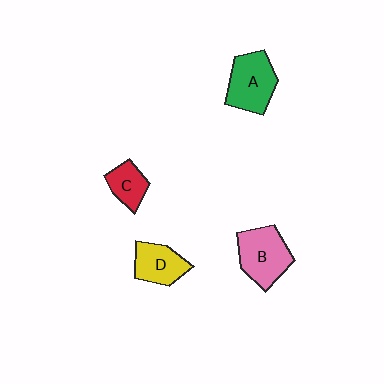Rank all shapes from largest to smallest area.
From largest to smallest: B (pink), A (green), D (yellow), C (red).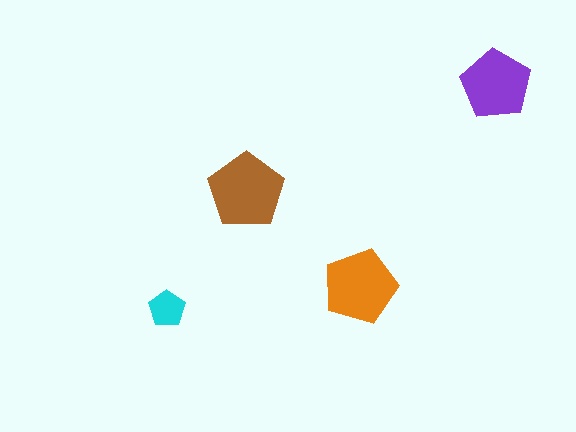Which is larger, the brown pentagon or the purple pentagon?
The brown one.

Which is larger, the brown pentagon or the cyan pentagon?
The brown one.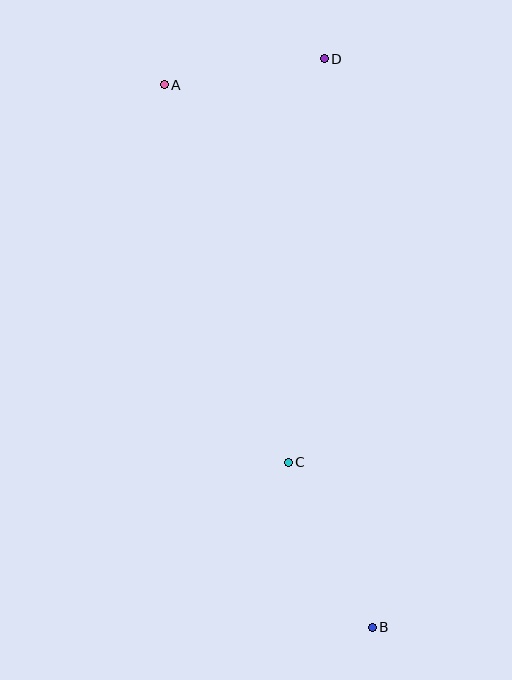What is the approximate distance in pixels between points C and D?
The distance between C and D is approximately 405 pixels.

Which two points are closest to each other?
Points A and D are closest to each other.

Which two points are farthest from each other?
Points A and B are farthest from each other.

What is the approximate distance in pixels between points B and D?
The distance between B and D is approximately 570 pixels.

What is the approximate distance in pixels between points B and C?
The distance between B and C is approximately 185 pixels.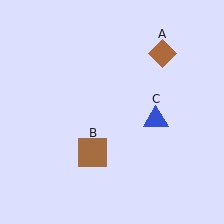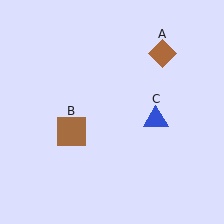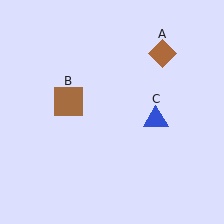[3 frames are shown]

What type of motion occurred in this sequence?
The brown square (object B) rotated clockwise around the center of the scene.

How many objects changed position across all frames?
1 object changed position: brown square (object B).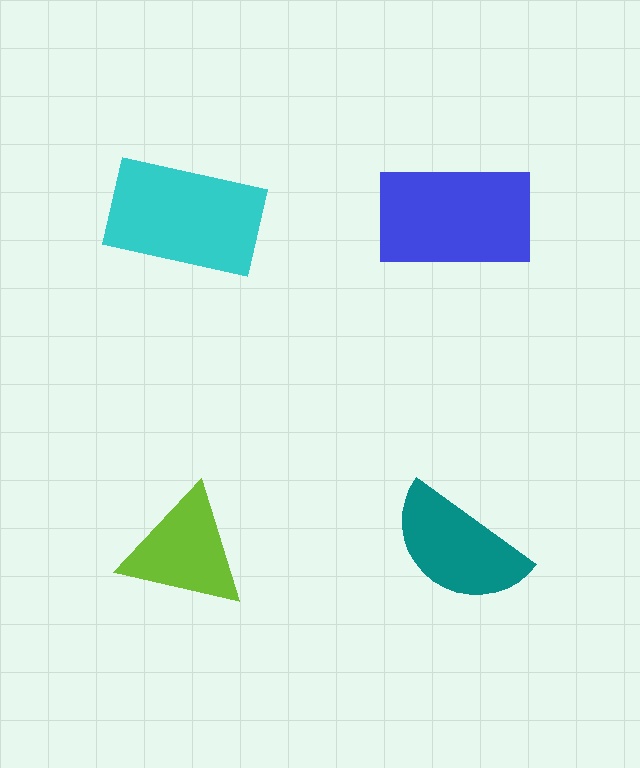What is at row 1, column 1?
A cyan rectangle.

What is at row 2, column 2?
A teal semicircle.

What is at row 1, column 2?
A blue rectangle.